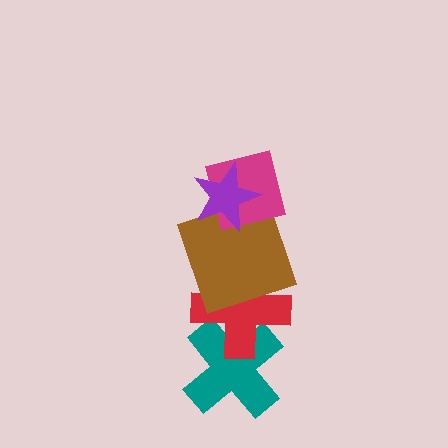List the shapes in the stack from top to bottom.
From top to bottom: the purple star, the magenta square, the brown square, the red cross, the teal cross.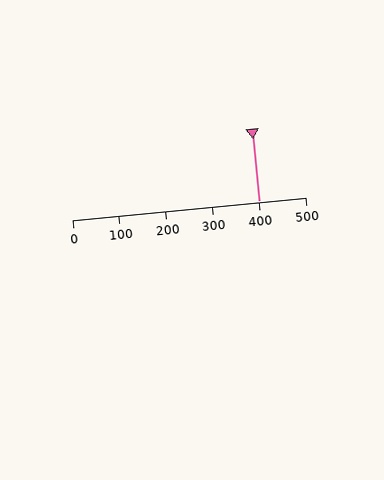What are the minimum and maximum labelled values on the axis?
The axis runs from 0 to 500.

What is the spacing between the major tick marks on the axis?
The major ticks are spaced 100 apart.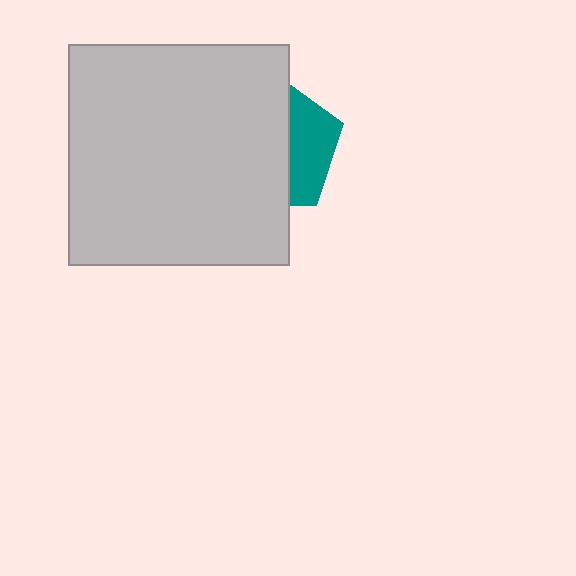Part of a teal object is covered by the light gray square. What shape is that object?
It is a pentagon.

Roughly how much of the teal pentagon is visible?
A small part of it is visible (roughly 34%).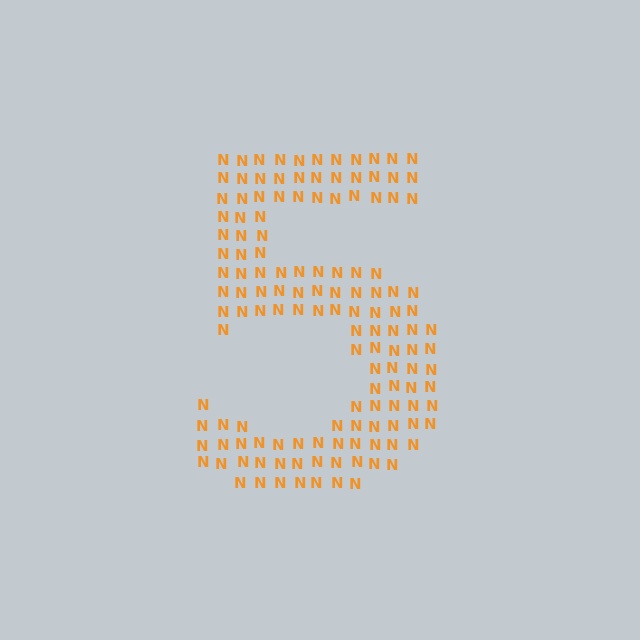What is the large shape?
The large shape is the digit 5.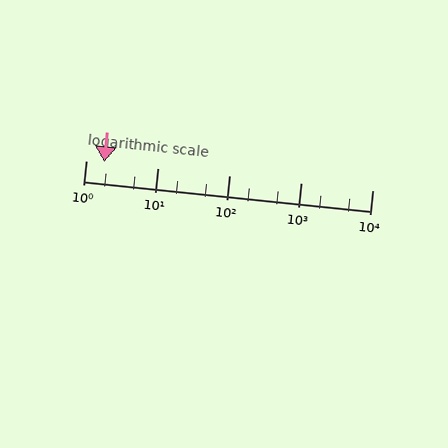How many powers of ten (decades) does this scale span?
The scale spans 4 decades, from 1 to 10000.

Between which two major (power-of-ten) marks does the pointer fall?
The pointer is between 1 and 10.